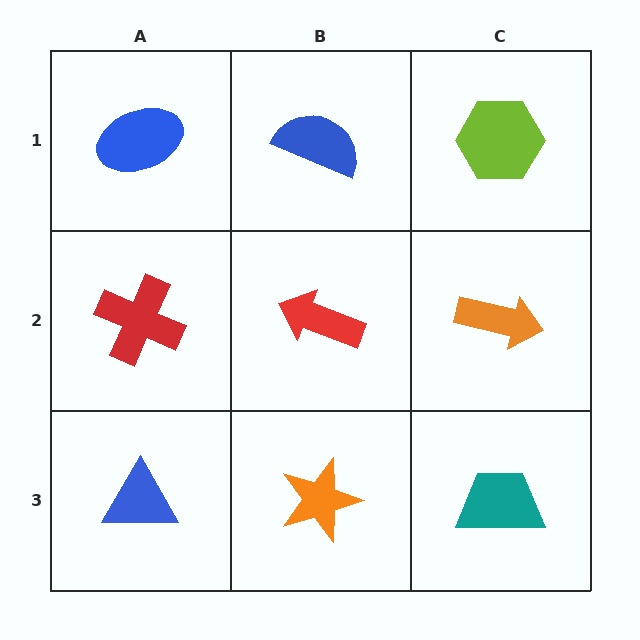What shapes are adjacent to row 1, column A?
A red cross (row 2, column A), a blue semicircle (row 1, column B).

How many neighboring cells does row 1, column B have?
3.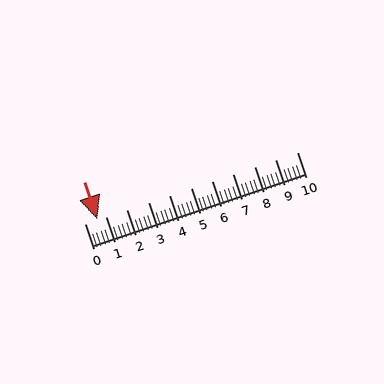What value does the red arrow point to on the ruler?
The red arrow points to approximately 0.6.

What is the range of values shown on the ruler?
The ruler shows values from 0 to 10.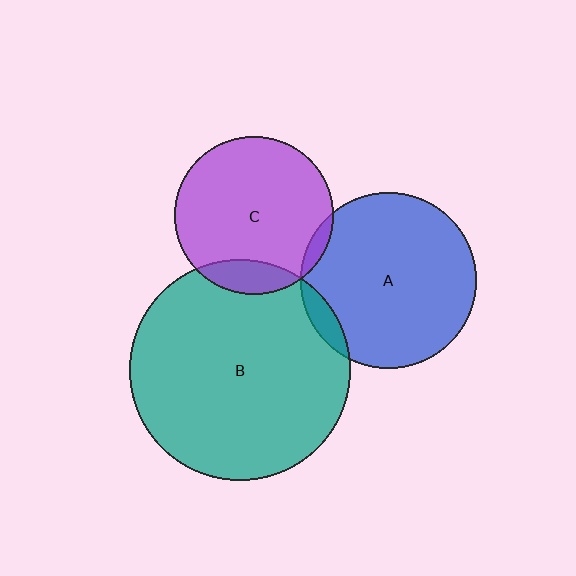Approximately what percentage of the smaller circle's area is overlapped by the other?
Approximately 5%.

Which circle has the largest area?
Circle B (teal).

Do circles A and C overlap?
Yes.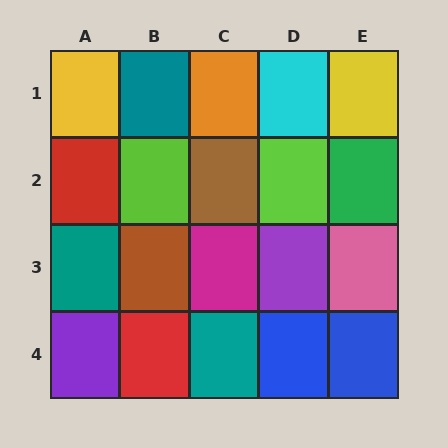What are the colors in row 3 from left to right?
Teal, brown, magenta, purple, pink.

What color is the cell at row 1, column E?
Yellow.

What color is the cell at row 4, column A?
Purple.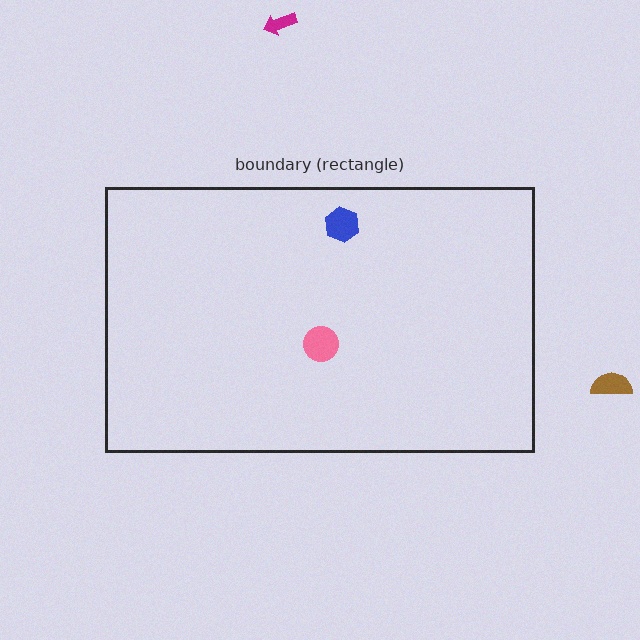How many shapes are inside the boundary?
2 inside, 2 outside.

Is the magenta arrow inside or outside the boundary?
Outside.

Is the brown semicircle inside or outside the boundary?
Outside.